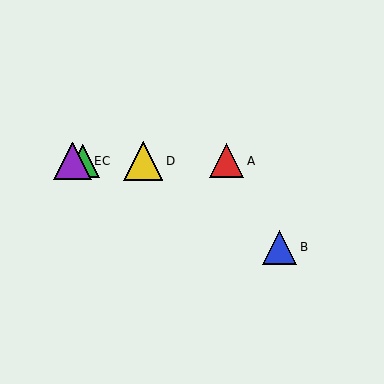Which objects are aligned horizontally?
Objects A, C, D, E are aligned horizontally.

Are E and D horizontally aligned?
Yes, both are at y≈161.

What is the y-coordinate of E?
Object E is at y≈161.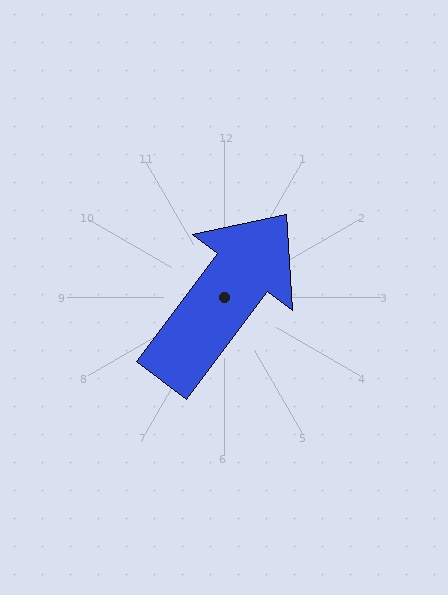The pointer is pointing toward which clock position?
Roughly 1 o'clock.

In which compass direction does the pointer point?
Northeast.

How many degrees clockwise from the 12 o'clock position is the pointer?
Approximately 37 degrees.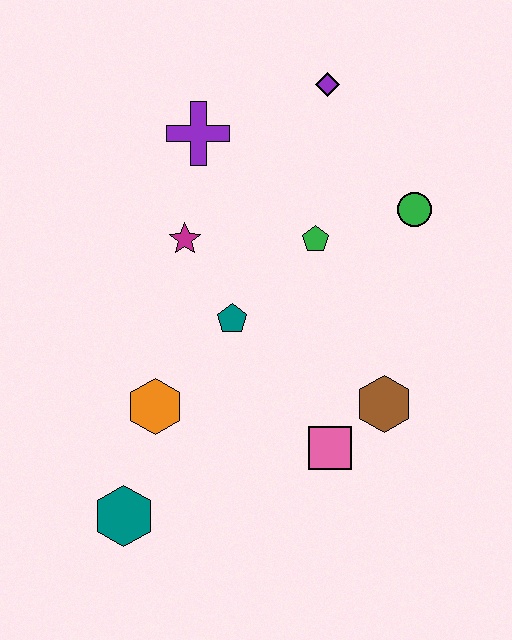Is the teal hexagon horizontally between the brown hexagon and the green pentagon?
No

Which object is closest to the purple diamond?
The purple cross is closest to the purple diamond.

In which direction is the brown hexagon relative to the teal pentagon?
The brown hexagon is to the right of the teal pentagon.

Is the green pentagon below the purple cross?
Yes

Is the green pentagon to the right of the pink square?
No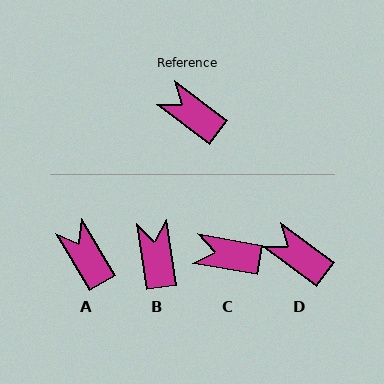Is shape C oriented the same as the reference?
No, it is off by about 27 degrees.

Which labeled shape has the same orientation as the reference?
D.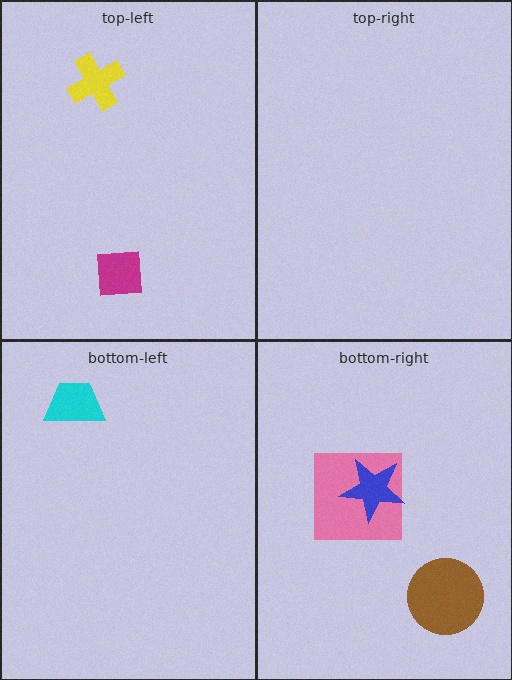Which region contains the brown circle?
The bottom-right region.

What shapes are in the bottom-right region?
The pink square, the brown circle, the blue star.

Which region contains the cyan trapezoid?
The bottom-left region.